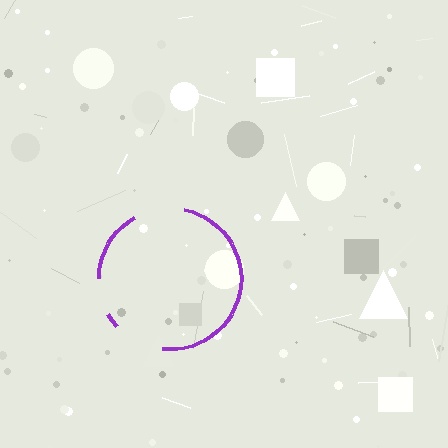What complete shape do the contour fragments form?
The contour fragments form a circle.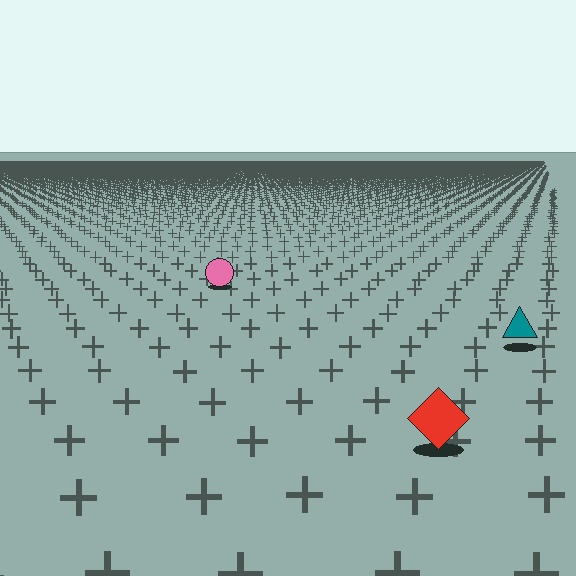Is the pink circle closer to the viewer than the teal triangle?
No. The teal triangle is closer — you can tell from the texture gradient: the ground texture is coarser near it.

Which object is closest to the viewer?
The red diamond is closest. The texture marks near it are larger and more spread out.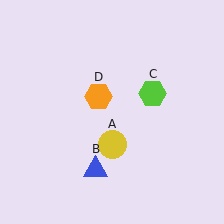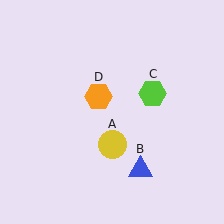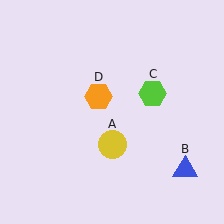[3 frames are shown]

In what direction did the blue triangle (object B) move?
The blue triangle (object B) moved right.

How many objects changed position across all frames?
1 object changed position: blue triangle (object B).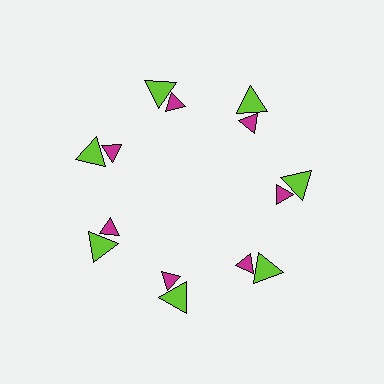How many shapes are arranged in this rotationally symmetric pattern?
There are 14 shapes, arranged in 7 groups of 2.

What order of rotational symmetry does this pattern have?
This pattern has 7-fold rotational symmetry.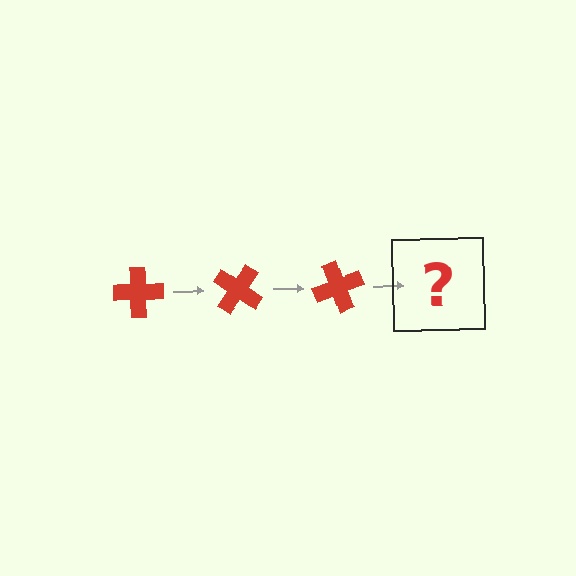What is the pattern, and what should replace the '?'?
The pattern is that the cross rotates 35 degrees each step. The '?' should be a red cross rotated 105 degrees.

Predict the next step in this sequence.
The next step is a red cross rotated 105 degrees.